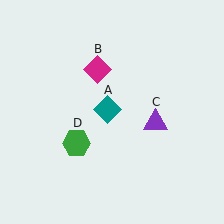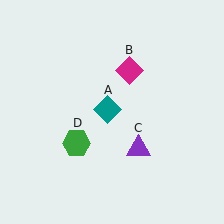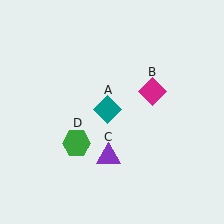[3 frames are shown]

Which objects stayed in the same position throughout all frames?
Teal diamond (object A) and green hexagon (object D) remained stationary.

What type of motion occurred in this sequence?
The magenta diamond (object B), purple triangle (object C) rotated clockwise around the center of the scene.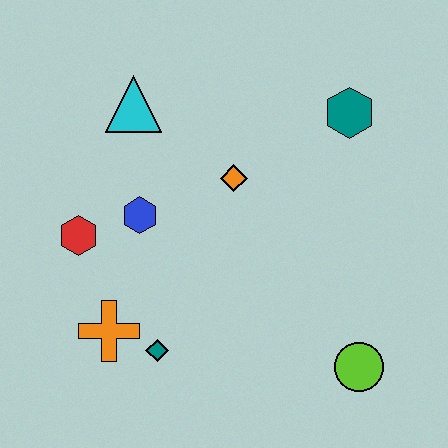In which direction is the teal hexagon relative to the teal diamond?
The teal hexagon is above the teal diamond.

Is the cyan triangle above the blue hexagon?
Yes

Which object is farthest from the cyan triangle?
The lime circle is farthest from the cyan triangle.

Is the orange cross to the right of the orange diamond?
No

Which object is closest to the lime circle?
The teal diamond is closest to the lime circle.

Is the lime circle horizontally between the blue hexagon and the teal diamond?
No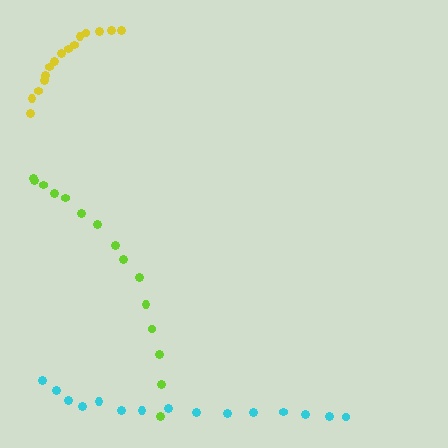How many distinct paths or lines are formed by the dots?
There are 3 distinct paths.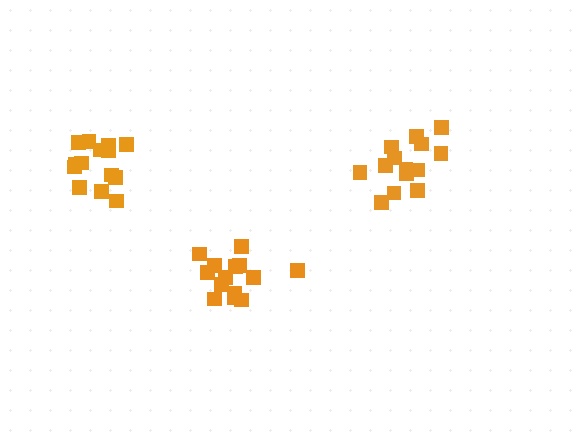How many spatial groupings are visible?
There are 3 spatial groupings.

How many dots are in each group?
Group 1: 14 dots, Group 2: 14 dots, Group 3: 14 dots (42 total).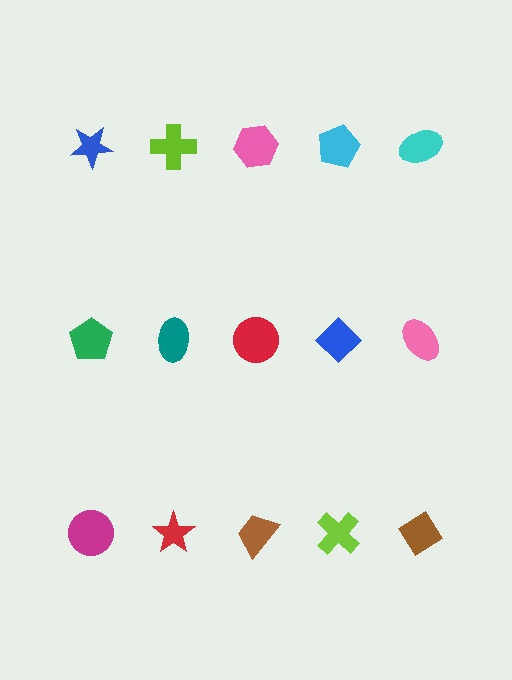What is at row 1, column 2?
A lime cross.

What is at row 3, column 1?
A magenta circle.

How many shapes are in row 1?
5 shapes.